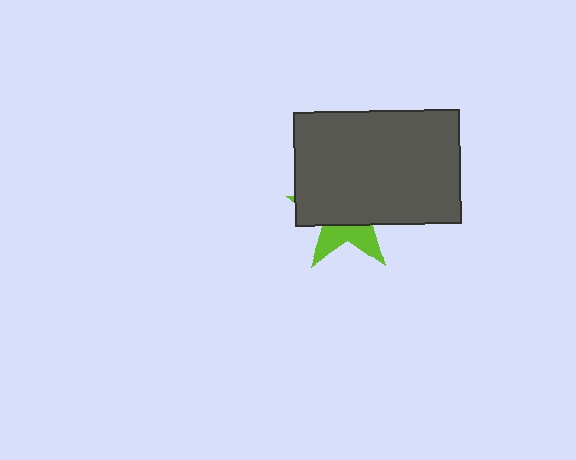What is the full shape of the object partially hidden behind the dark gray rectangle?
The partially hidden object is a lime star.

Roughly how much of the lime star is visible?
A small part of it is visible (roughly 33%).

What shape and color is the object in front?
The object in front is a dark gray rectangle.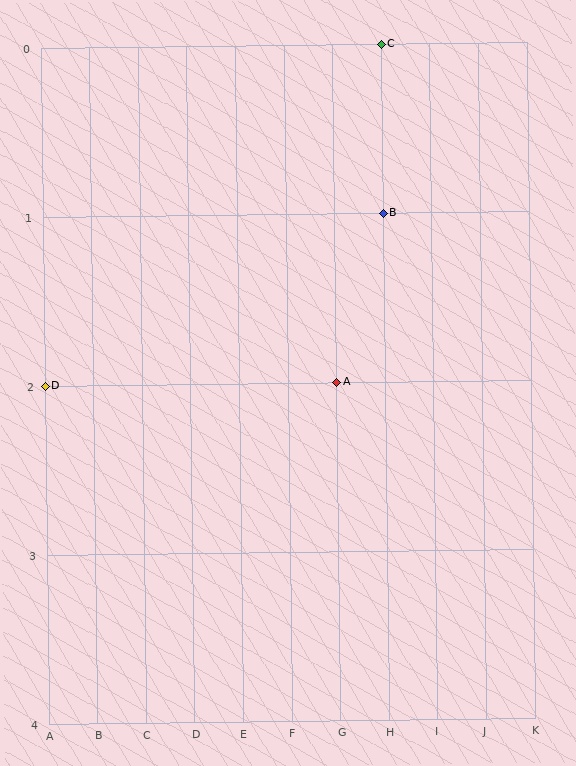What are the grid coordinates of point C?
Point C is at grid coordinates (H, 0).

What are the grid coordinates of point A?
Point A is at grid coordinates (G, 2).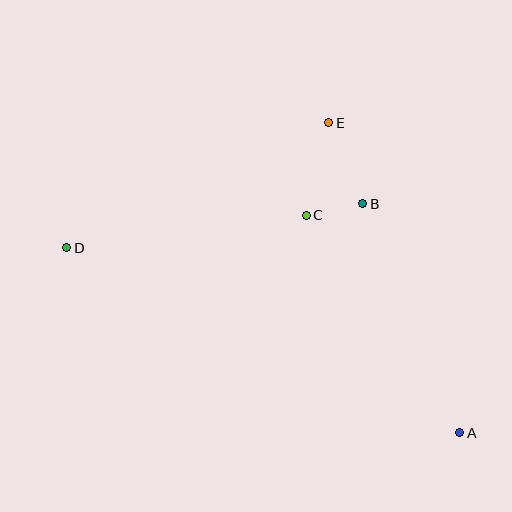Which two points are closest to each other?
Points B and C are closest to each other.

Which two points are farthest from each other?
Points A and D are farthest from each other.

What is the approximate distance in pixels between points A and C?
The distance between A and C is approximately 266 pixels.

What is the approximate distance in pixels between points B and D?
The distance between B and D is approximately 299 pixels.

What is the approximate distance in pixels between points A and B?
The distance between A and B is approximately 249 pixels.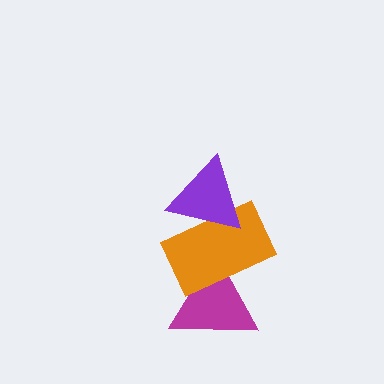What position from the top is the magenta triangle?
The magenta triangle is 3rd from the top.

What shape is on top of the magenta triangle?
The orange rectangle is on top of the magenta triangle.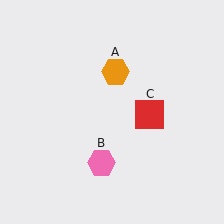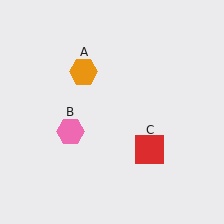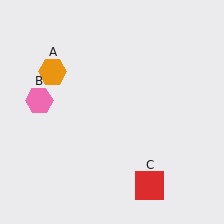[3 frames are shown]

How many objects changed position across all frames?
3 objects changed position: orange hexagon (object A), pink hexagon (object B), red square (object C).